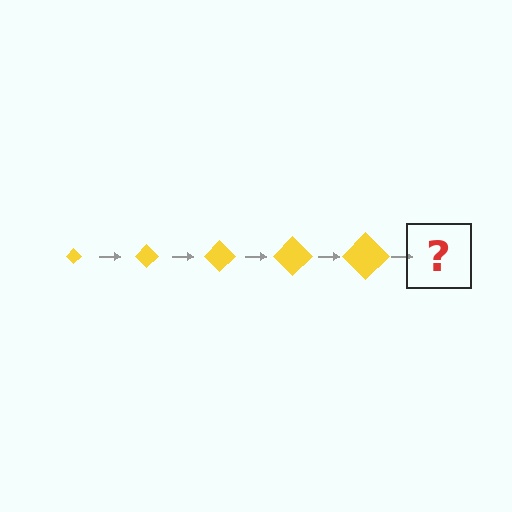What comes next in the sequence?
The next element should be a yellow diamond, larger than the previous one.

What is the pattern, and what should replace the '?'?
The pattern is that the diamond gets progressively larger each step. The '?' should be a yellow diamond, larger than the previous one.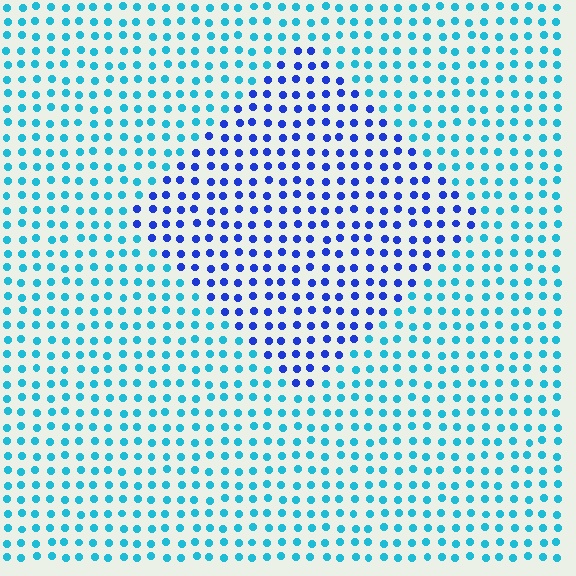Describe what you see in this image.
The image is filled with small cyan elements in a uniform arrangement. A diamond-shaped region is visible where the elements are tinted to a slightly different hue, forming a subtle color boundary.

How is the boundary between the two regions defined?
The boundary is defined purely by a slight shift in hue (about 43 degrees). Spacing, size, and orientation are identical on both sides.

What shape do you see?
I see a diamond.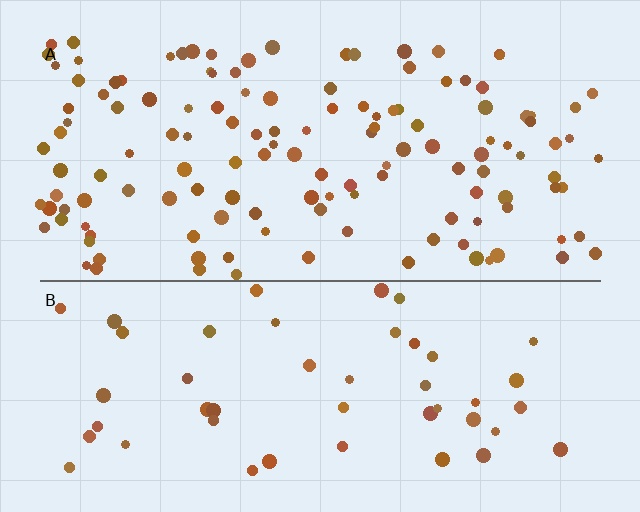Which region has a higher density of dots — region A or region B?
A (the top).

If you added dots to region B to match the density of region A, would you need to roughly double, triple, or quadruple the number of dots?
Approximately triple.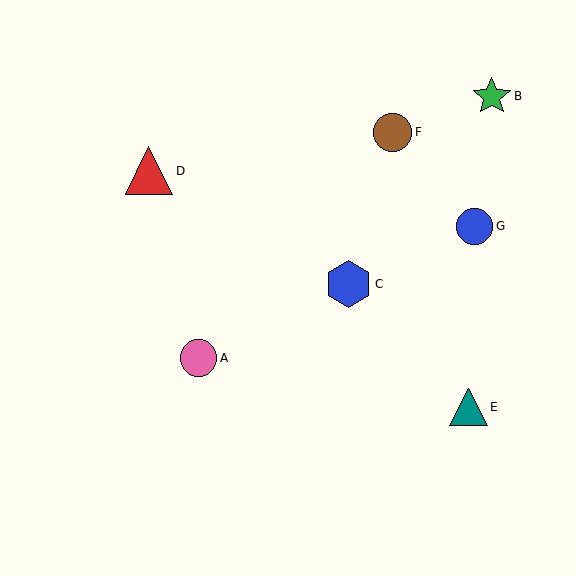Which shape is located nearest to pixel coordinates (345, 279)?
The blue hexagon (labeled C) at (348, 284) is nearest to that location.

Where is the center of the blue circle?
The center of the blue circle is at (475, 226).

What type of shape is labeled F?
Shape F is a brown circle.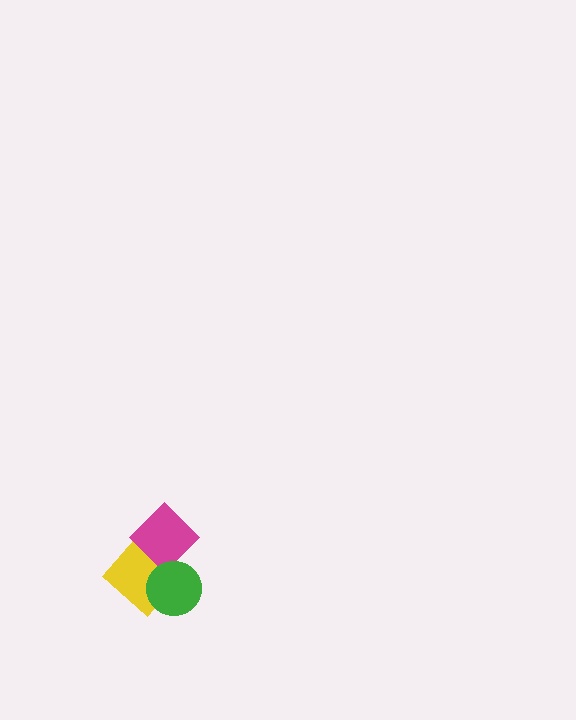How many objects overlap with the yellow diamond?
2 objects overlap with the yellow diamond.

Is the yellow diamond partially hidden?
Yes, it is partially covered by another shape.